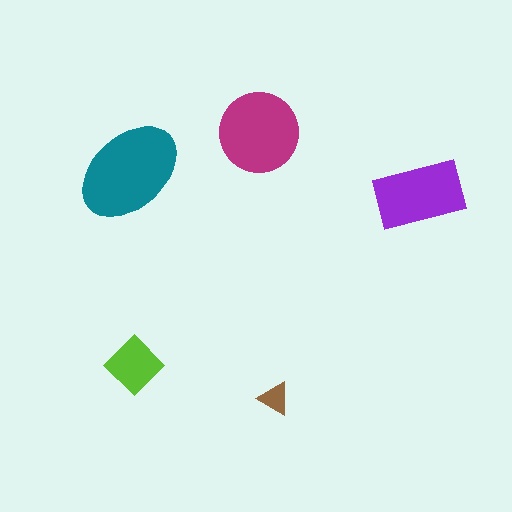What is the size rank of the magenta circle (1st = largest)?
2nd.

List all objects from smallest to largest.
The brown triangle, the lime diamond, the purple rectangle, the magenta circle, the teal ellipse.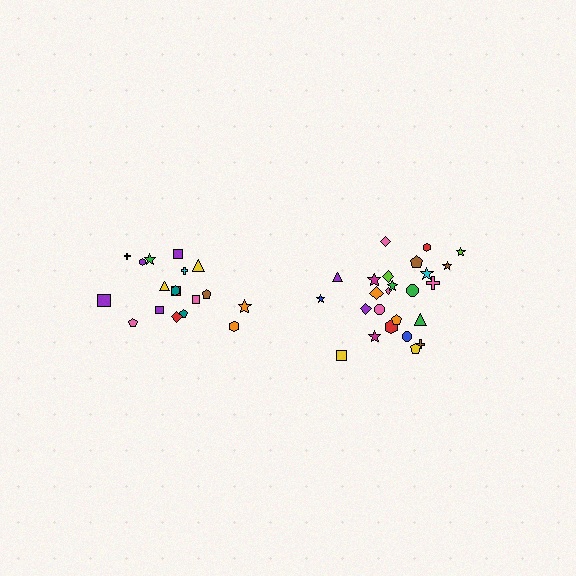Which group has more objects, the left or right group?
The right group.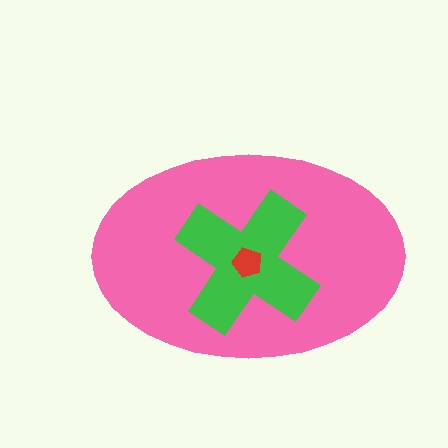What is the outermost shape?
The pink ellipse.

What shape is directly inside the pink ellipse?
The green cross.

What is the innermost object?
The red pentagon.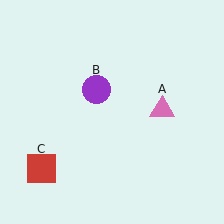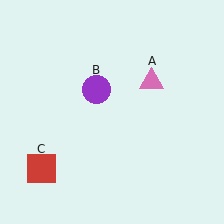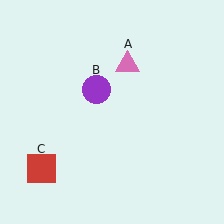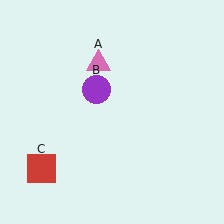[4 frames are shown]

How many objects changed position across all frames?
1 object changed position: pink triangle (object A).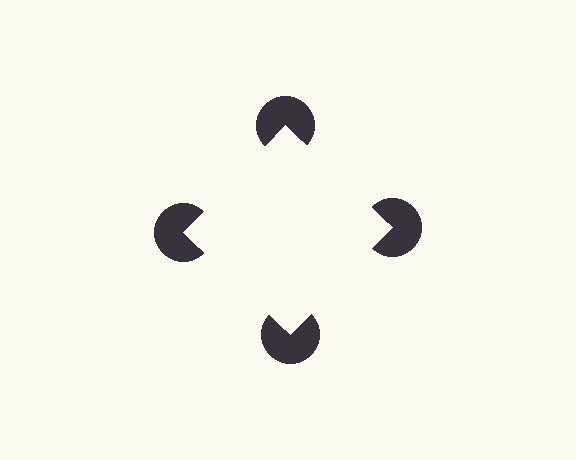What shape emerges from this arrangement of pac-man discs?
An illusory square — its edges are inferred from the aligned wedge cuts in the pac-man discs, not physically drawn.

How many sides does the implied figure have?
4 sides.